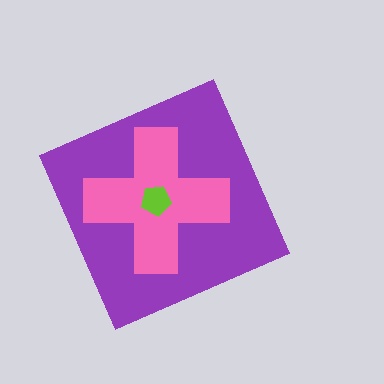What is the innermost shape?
The lime pentagon.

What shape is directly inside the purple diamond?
The pink cross.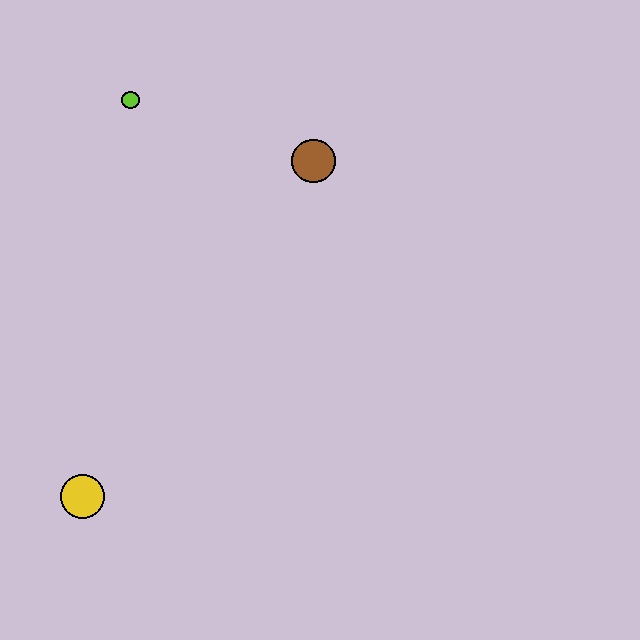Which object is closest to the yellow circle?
The lime circle is closest to the yellow circle.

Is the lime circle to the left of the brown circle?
Yes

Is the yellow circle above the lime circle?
No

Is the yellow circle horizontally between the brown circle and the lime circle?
No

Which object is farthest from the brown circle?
The yellow circle is farthest from the brown circle.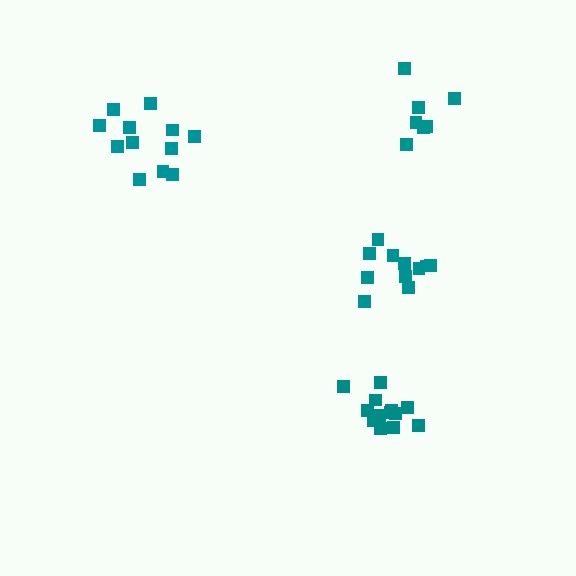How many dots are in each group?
Group 1: 12 dots, Group 2: 11 dots, Group 3: 13 dots, Group 4: 7 dots (43 total).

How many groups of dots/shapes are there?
There are 4 groups.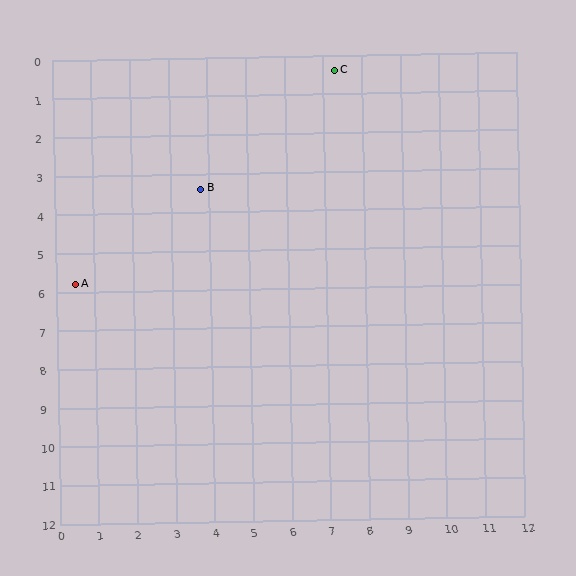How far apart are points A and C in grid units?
Points A and C are about 8.7 grid units apart.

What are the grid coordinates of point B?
Point B is at approximately (3.8, 3.4).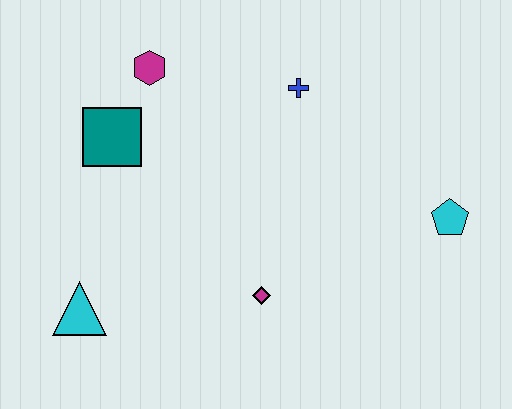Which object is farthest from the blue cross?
The cyan triangle is farthest from the blue cross.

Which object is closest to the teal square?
The magenta hexagon is closest to the teal square.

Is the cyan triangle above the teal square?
No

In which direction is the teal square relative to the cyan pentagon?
The teal square is to the left of the cyan pentagon.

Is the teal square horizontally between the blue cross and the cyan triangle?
Yes